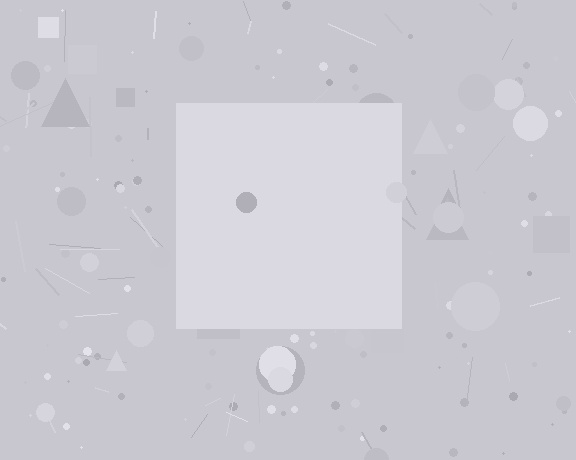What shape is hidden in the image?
A square is hidden in the image.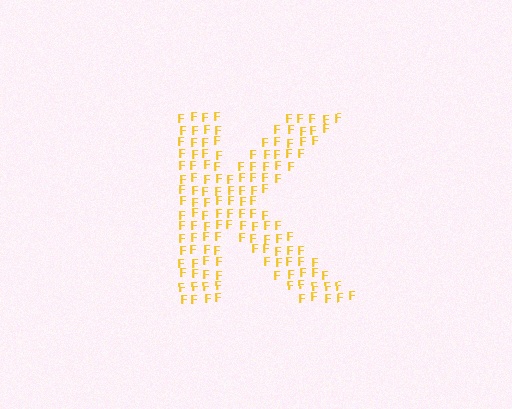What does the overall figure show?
The overall figure shows the letter K.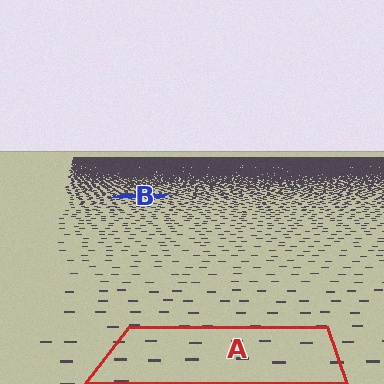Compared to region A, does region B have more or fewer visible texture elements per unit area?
Region B has more texture elements per unit area — they are packed more densely because it is farther away.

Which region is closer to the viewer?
Region A is closer. The texture elements there are larger and more spread out.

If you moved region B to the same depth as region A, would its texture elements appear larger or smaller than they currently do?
They would appear larger. At a closer depth, the same texture elements are projected at a bigger on-screen size.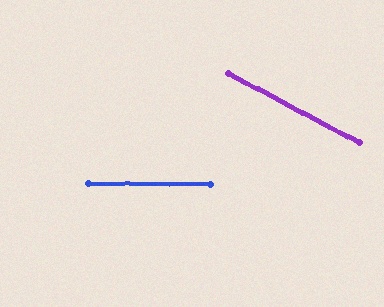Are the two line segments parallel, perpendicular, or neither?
Neither parallel nor perpendicular — they differ by about 28°.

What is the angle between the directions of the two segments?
Approximately 28 degrees.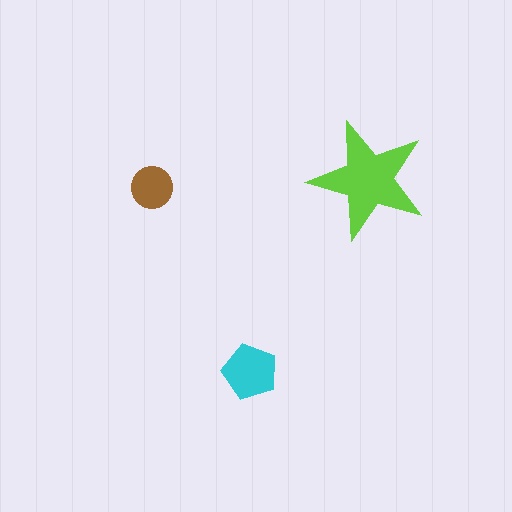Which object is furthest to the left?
The brown circle is leftmost.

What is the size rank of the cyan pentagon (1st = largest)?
2nd.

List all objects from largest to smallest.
The lime star, the cyan pentagon, the brown circle.